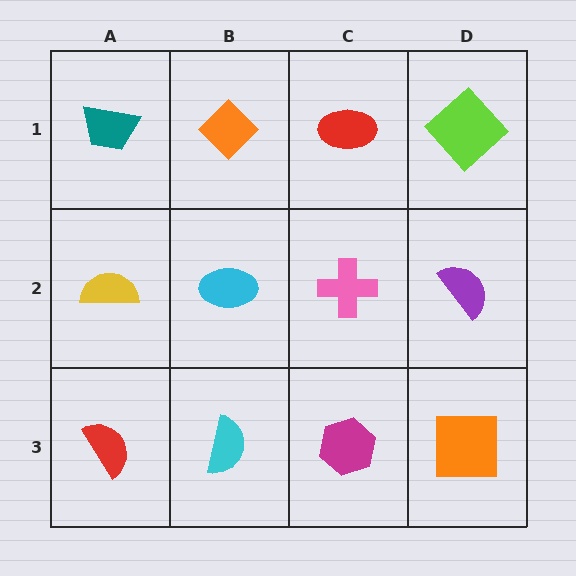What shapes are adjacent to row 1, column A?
A yellow semicircle (row 2, column A), an orange diamond (row 1, column B).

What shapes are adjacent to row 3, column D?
A purple semicircle (row 2, column D), a magenta hexagon (row 3, column C).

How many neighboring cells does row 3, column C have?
3.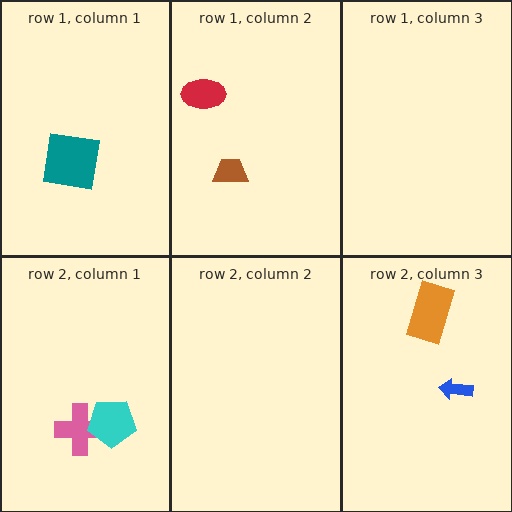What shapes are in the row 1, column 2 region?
The brown trapezoid, the red ellipse.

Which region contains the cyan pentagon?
The row 2, column 1 region.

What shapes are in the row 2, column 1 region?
The pink cross, the cyan pentagon.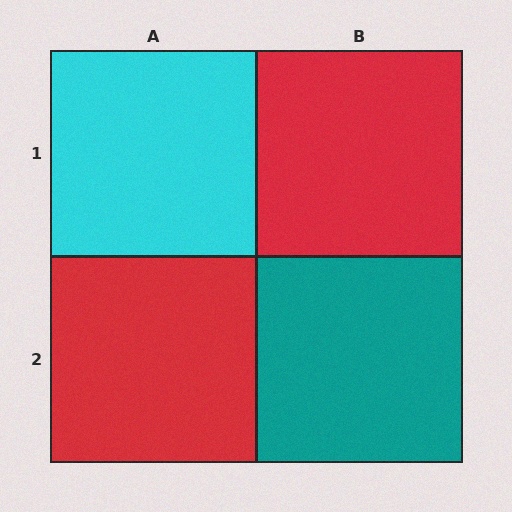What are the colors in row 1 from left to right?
Cyan, red.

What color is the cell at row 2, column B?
Teal.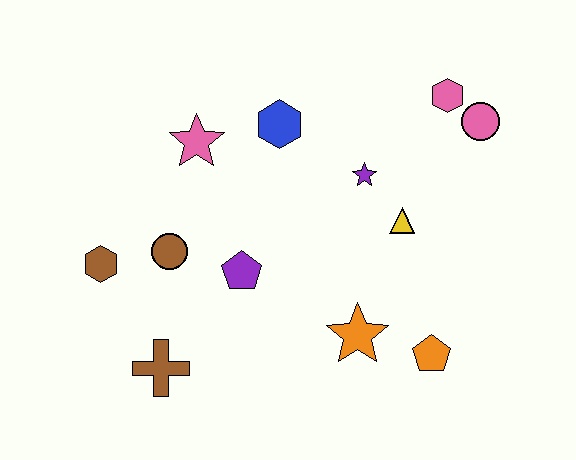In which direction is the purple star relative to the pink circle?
The purple star is to the left of the pink circle.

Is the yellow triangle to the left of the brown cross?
No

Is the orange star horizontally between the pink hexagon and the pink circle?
No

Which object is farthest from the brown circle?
The pink circle is farthest from the brown circle.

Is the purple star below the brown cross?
No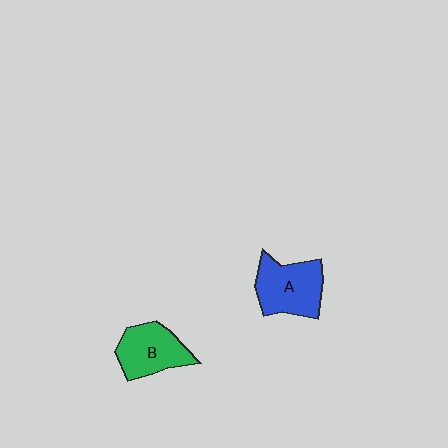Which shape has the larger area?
Shape A (blue).